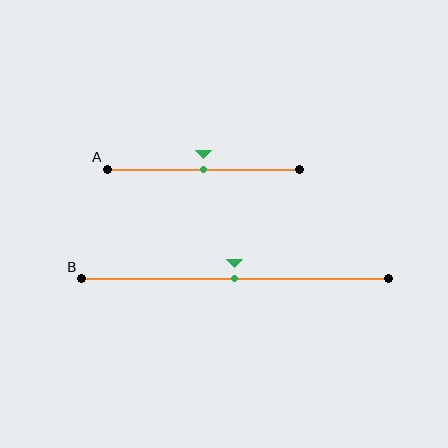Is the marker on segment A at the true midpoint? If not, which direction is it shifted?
Yes, the marker on segment A is at the true midpoint.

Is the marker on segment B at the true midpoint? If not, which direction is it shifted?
Yes, the marker on segment B is at the true midpoint.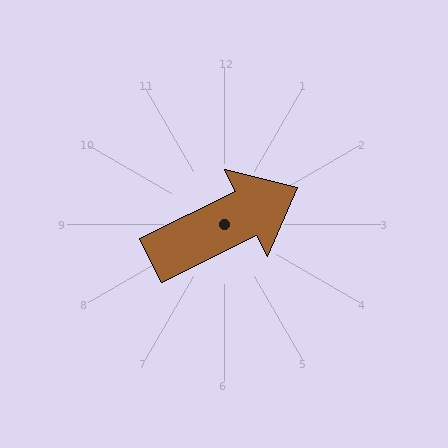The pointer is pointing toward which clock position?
Roughly 2 o'clock.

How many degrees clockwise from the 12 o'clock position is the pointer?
Approximately 64 degrees.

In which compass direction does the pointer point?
Northeast.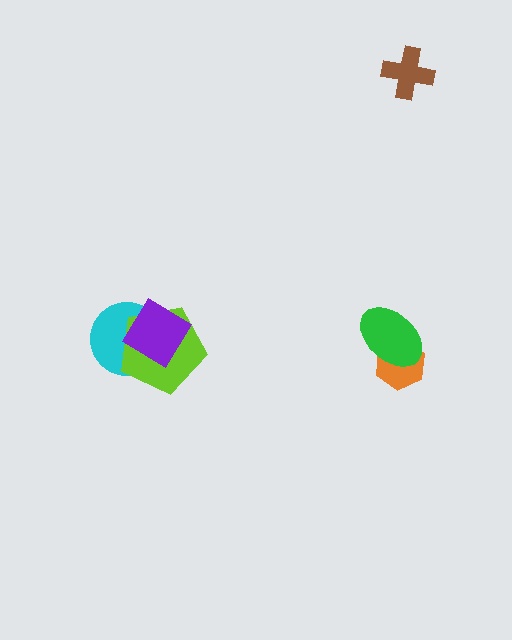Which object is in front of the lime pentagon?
The purple diamond is in front of the lime pentagon.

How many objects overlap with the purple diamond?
2 objects overlap with the purple diamond.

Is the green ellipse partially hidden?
No, no other shape covers it.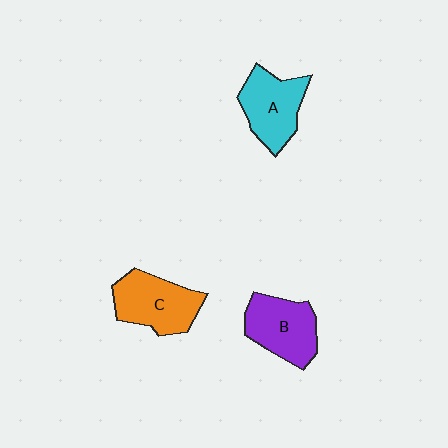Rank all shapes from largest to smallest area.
From largest to smallest: C (orange), B (purple), A (cyan).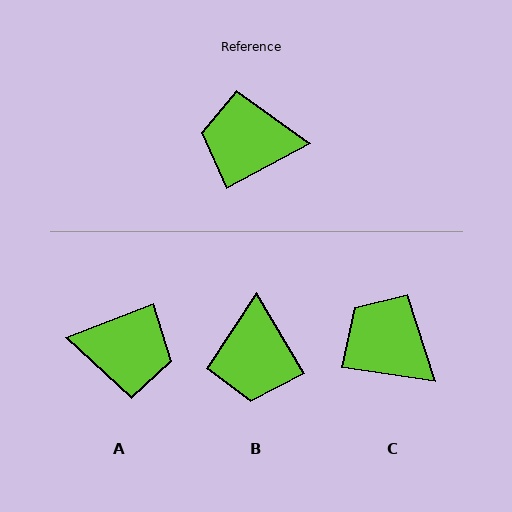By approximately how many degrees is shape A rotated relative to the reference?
Approximately 173 degrees counter-clockwise.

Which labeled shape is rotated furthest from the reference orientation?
A, about 173 degrees away.